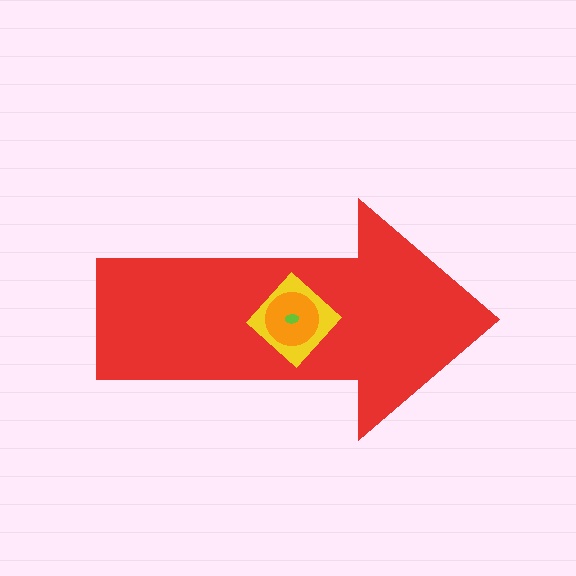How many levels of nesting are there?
4.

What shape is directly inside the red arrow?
The yellow diamond.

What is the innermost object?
The lime ellipse.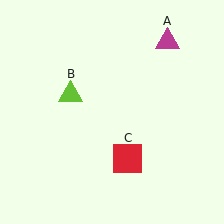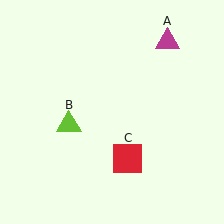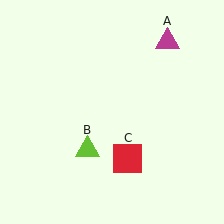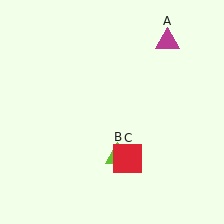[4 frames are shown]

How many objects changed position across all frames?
1 object changed position: lime triangle (object B).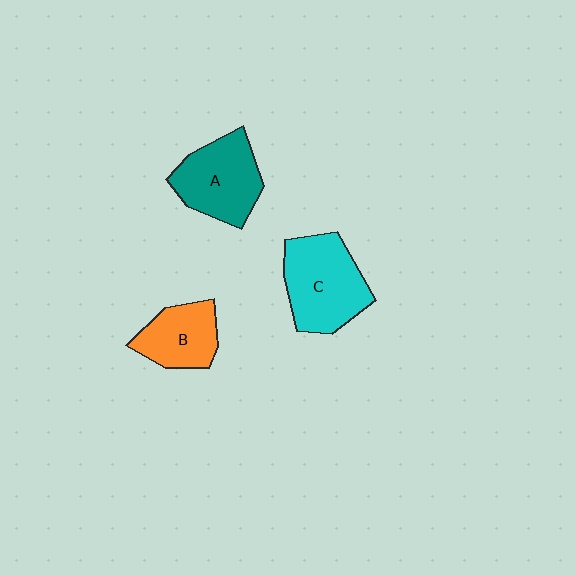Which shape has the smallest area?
Shape B (orange).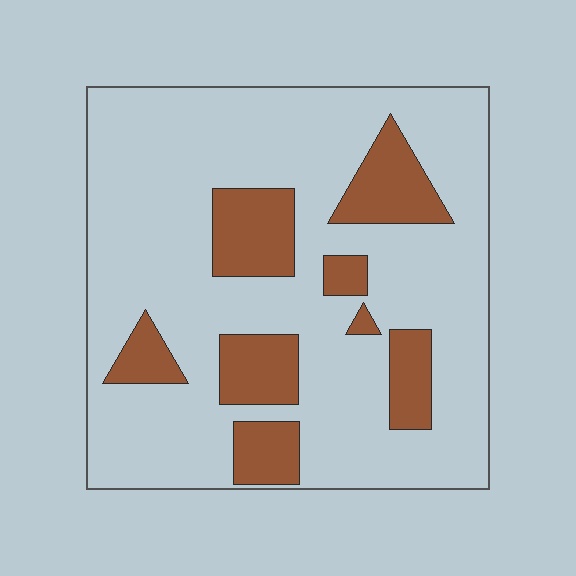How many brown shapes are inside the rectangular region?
8.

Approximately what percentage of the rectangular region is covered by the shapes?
Approximately 20%.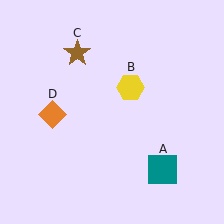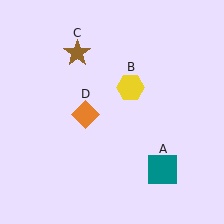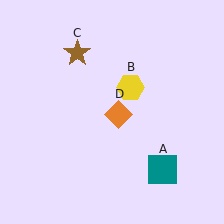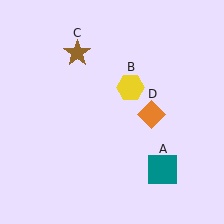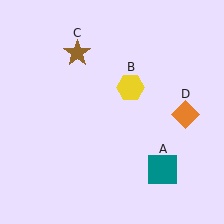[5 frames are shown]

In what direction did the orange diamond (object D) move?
The orange diamond (object D) moved right.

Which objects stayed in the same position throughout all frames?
Teal square (object A) and yellow hexagon (object B) and brown star (object C) remained stationary.